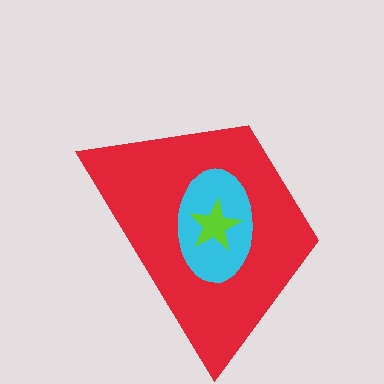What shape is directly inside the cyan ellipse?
The lime star.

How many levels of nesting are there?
3.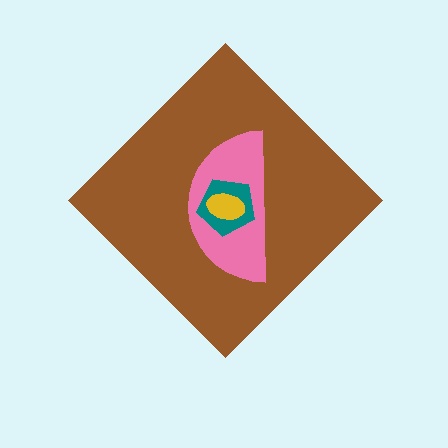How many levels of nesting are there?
4.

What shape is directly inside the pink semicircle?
The teal pentagon.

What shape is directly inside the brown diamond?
The pink semicircle.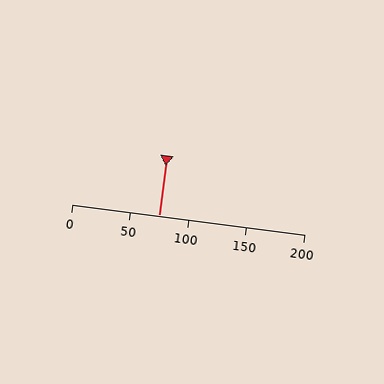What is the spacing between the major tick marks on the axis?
The major ticks are spaced 50 apart.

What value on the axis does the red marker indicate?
The marker indicates approximately 75.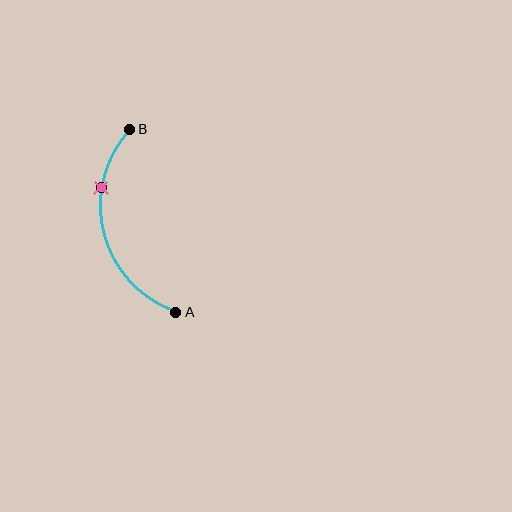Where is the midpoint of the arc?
The arc midpoint is the point on the curve farthest from the straight line joining A and B. It sits to the left of that line.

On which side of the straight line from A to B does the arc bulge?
The arc bulges to the left of the straight line connecting A and B.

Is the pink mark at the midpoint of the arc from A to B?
No. The pink mark lies on the arc but is closer to endpoint B. The arc midpoint would be at the point on the curve equidistant along the arc from both A and B.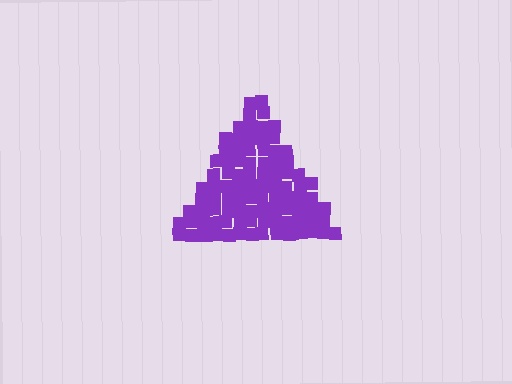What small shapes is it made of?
It is made of small squares.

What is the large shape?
The large shape is a triangle.